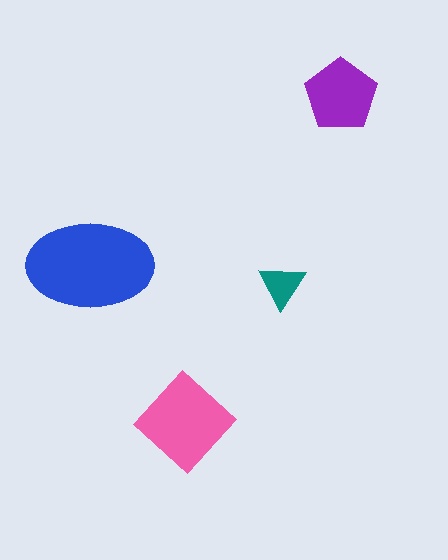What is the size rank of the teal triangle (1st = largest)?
4th.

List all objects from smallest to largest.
The teal triangle, the purple pentagon, the pink diamond, the blue ellipse.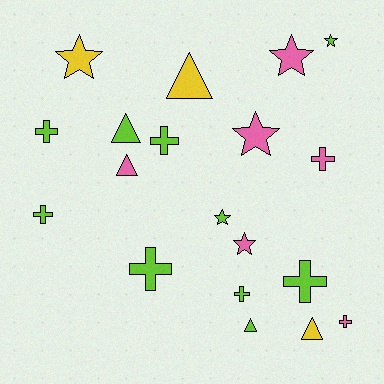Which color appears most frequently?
Lime, with 10 objects.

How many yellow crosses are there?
There are no yellow crosses.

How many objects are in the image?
There are 19 objects.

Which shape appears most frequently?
Cross, with 8 objects.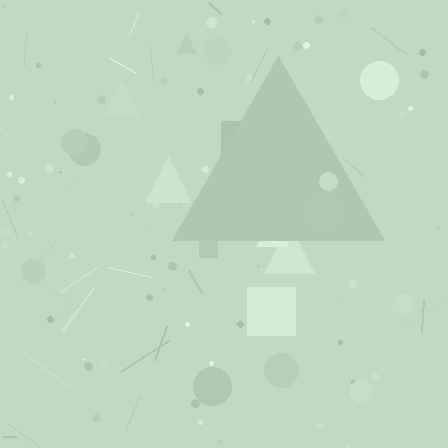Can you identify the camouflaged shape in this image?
The camouflaged shape is a triangle.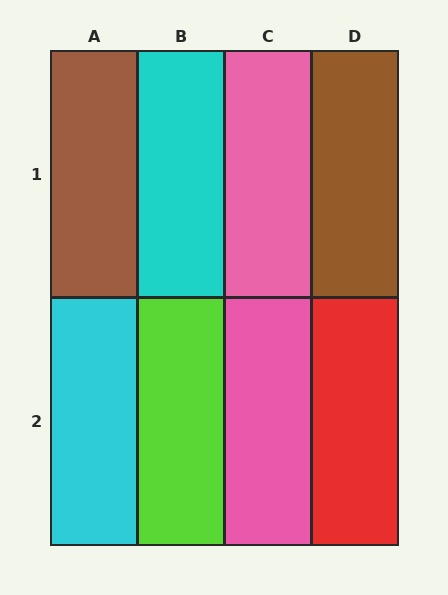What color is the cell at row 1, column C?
Pink.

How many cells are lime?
1 cell is lime.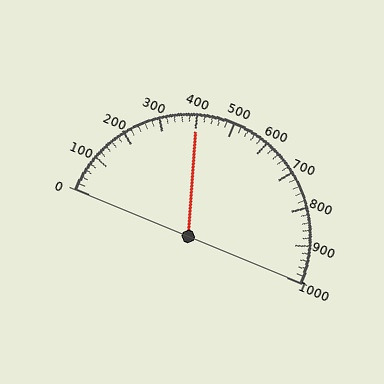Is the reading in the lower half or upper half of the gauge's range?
The reading is in the lower half of the range (0 to 1000).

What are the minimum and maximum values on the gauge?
The gauge ranges from 0 to 1000.